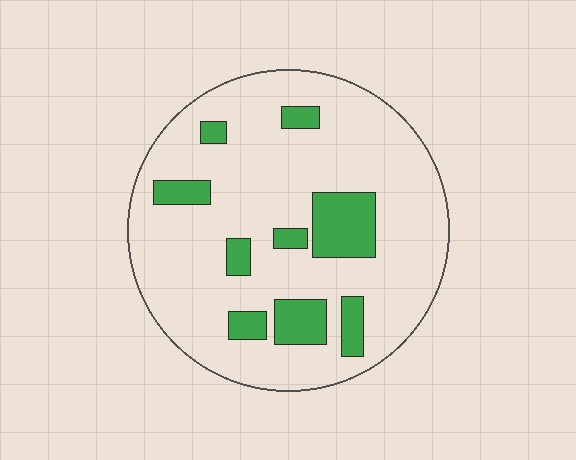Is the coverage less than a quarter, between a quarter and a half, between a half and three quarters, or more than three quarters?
Less than a quarter.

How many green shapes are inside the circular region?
9.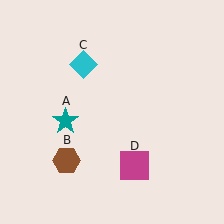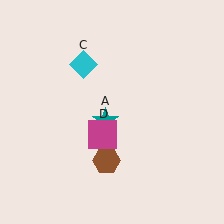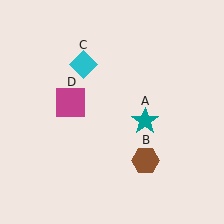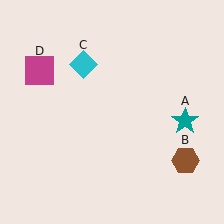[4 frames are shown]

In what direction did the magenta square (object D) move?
The magenta square (object D) moved up and to the left.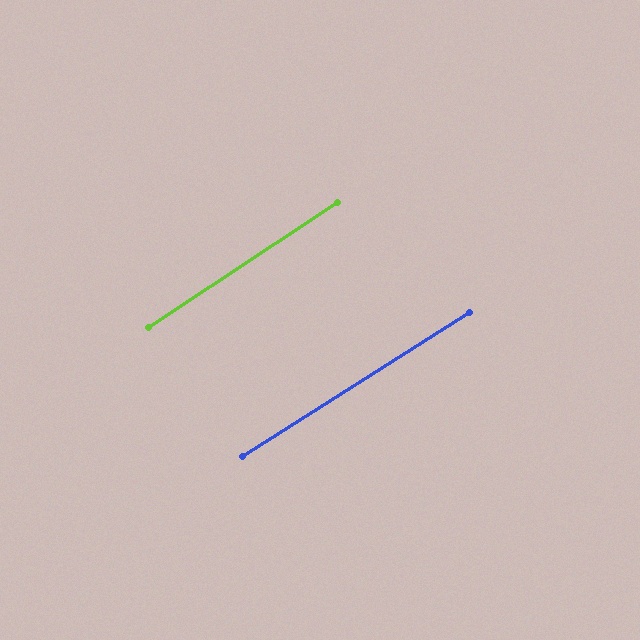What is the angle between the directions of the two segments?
Approximately 1 degree.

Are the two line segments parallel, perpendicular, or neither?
Parallel — their directions differ by only 1.1°.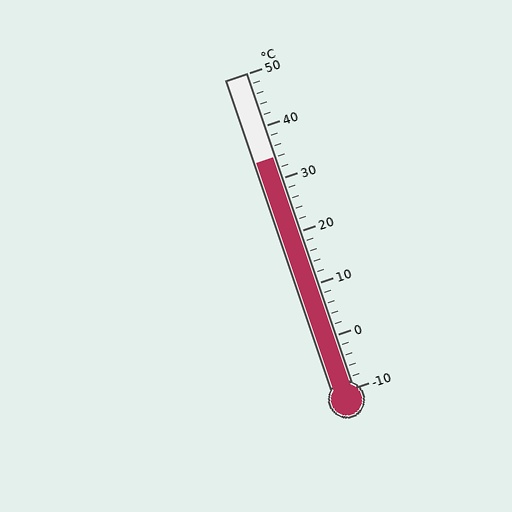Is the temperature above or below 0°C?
The temperature is above 0°C.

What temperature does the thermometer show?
The thermometer shows approximately 34°C.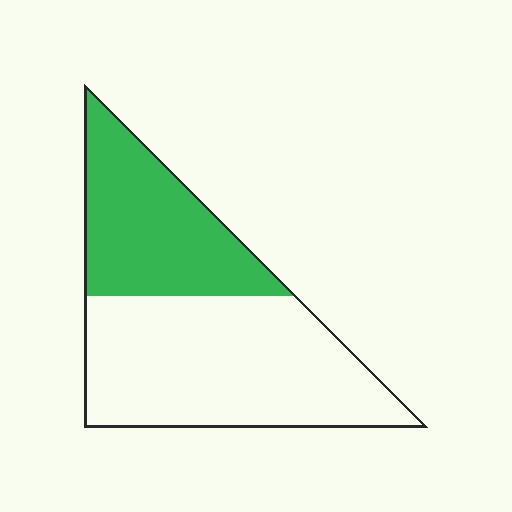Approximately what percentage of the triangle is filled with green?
Approximately 40%.